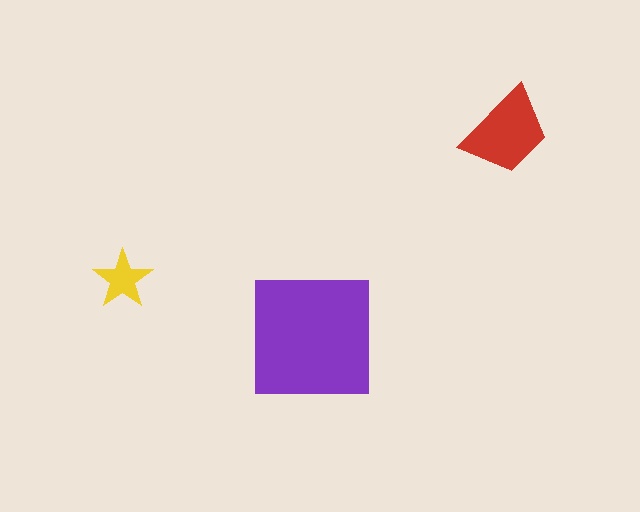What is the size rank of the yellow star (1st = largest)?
3rd.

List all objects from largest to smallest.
The purple square, the red trapezoid, the yellow star.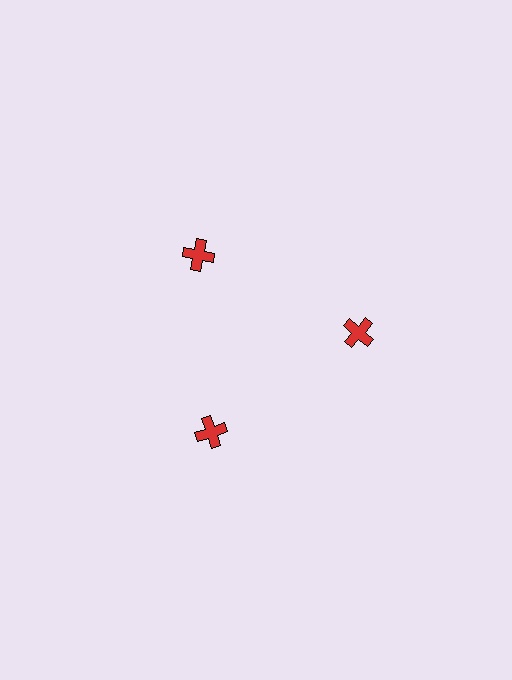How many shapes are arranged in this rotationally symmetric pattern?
There are 3 shapes, arranged in 3 groups of 1.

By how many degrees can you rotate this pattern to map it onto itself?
The pattern maps onto itself every 120 degrees of rotation.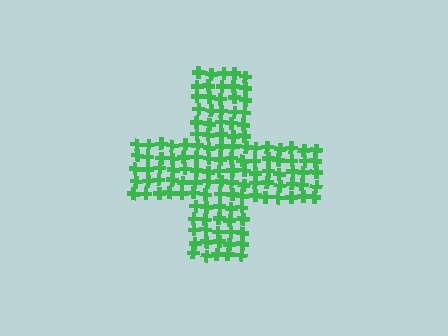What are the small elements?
The small elements are crosses.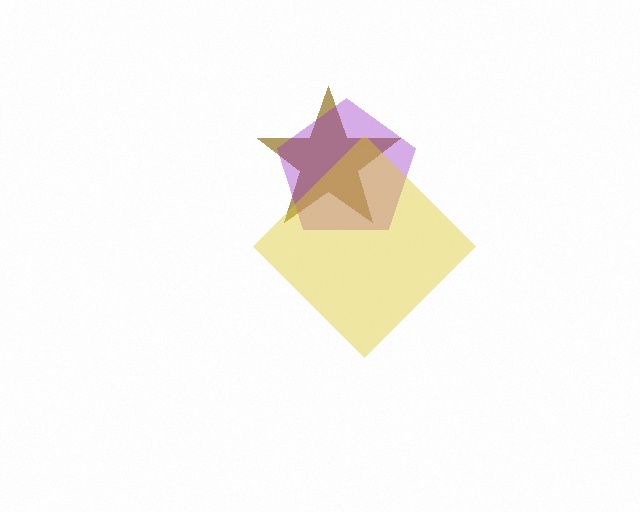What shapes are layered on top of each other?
The layered shapes are: a brown star, a purple pentagon, a yellow diamond.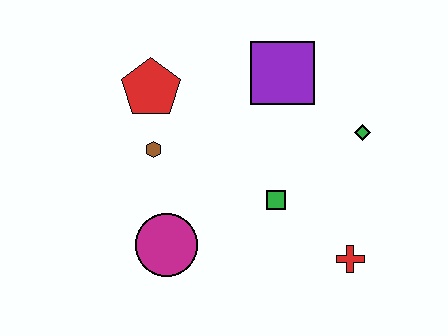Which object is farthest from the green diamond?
The magenta circle is farthest from the green diamond.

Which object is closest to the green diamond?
The purple square is closest to the green diamond.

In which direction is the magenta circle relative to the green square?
The magenta circle is to the left of the green square.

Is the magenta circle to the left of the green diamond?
Yes